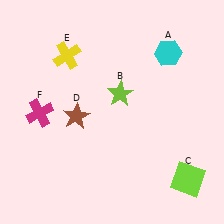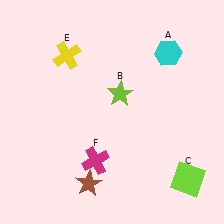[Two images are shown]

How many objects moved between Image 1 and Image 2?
2 objects moved between the two images.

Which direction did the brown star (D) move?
The brown star (D) moved down.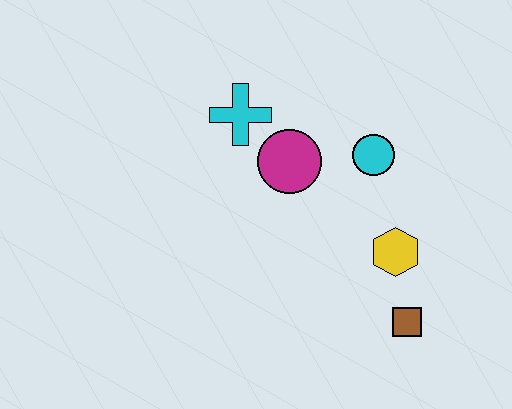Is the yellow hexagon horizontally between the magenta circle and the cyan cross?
No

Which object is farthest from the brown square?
The cyan cross is farthest from the brown square.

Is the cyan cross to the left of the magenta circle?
Yes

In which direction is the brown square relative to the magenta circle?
The brown square is below the magenta circle.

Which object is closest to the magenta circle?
The cyan cross is closest to the magenta circle.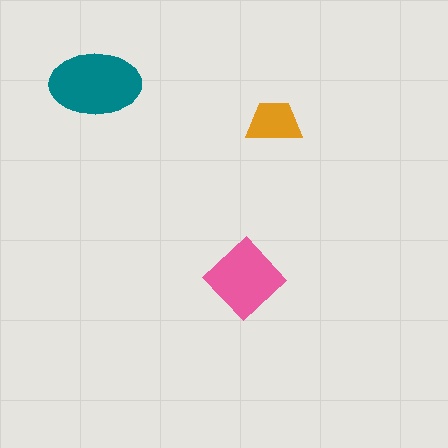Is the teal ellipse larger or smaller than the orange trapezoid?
Larger.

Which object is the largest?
The teal ellipse.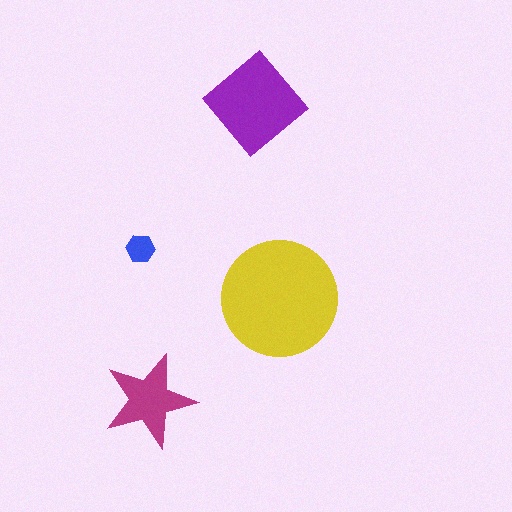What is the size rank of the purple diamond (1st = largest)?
2nd.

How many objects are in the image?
There are 4 objects in the image.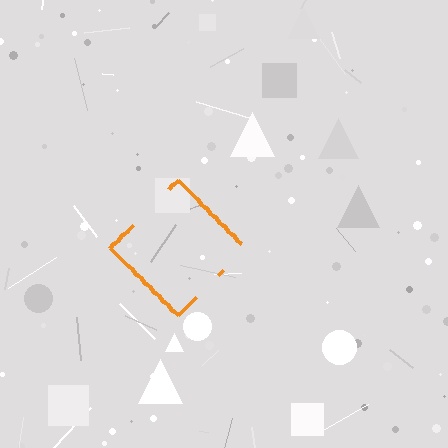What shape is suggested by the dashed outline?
The dashed outline suggests a diamond.